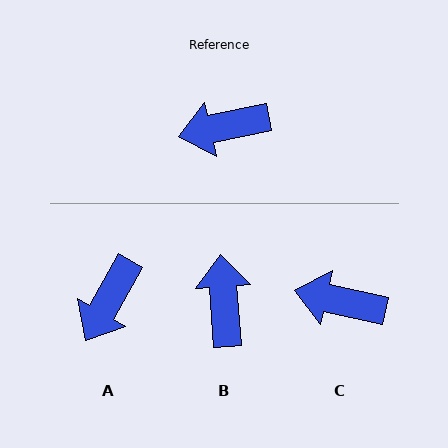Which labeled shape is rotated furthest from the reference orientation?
B, about 98 degrees away.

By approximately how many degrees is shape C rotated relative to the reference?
Approximately 25 degrees clockwise.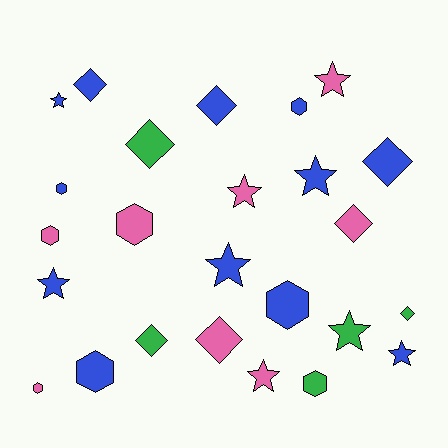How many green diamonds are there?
There are 3 green diamonds.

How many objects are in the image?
There are 25 objects.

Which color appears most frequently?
Blue, with 12 objects.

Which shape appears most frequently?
Star, with 9 objects.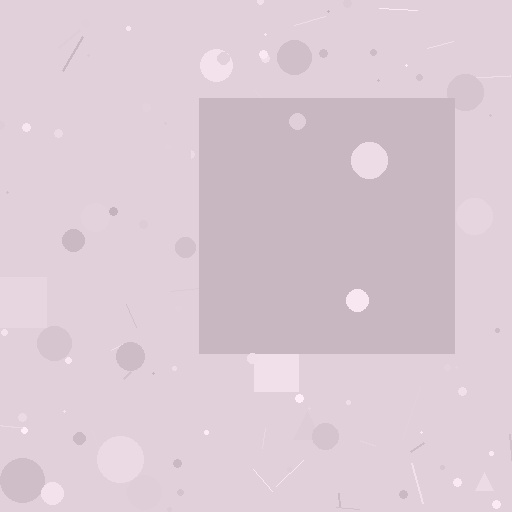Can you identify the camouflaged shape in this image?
The camouflaged shape is a square.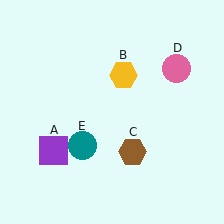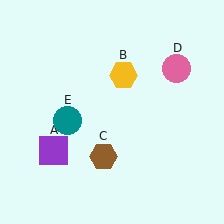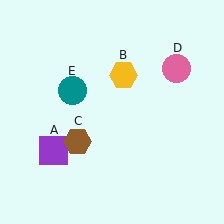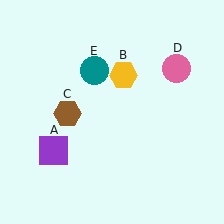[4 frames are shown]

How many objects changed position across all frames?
2 objects changed position: brown hexagon (object C), teal circle (object E).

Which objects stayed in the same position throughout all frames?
Purple square (object A) and yellow hexagon (object B) and pink circle (object D) remained stationary.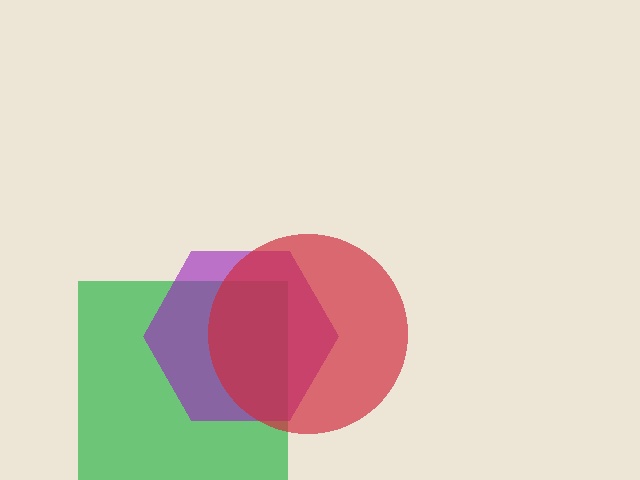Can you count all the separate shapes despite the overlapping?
Yes, there are 3 separate shapes.